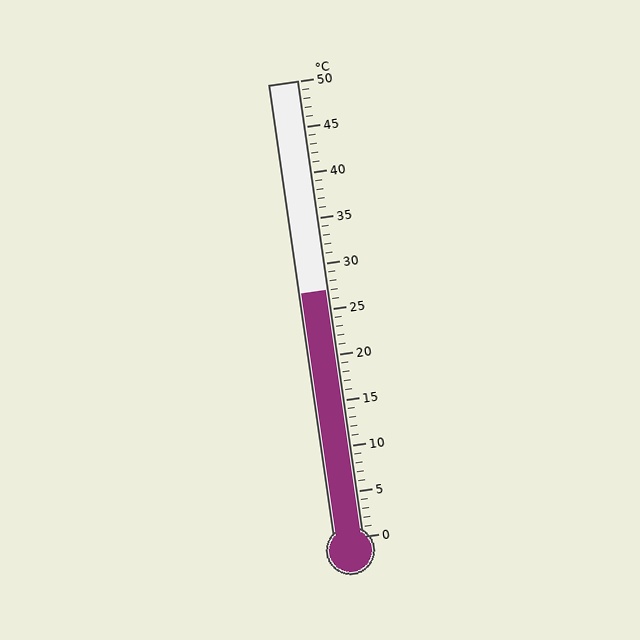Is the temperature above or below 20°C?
The temperature is above 20°C.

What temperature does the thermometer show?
The thermometer shows approximately 27°C.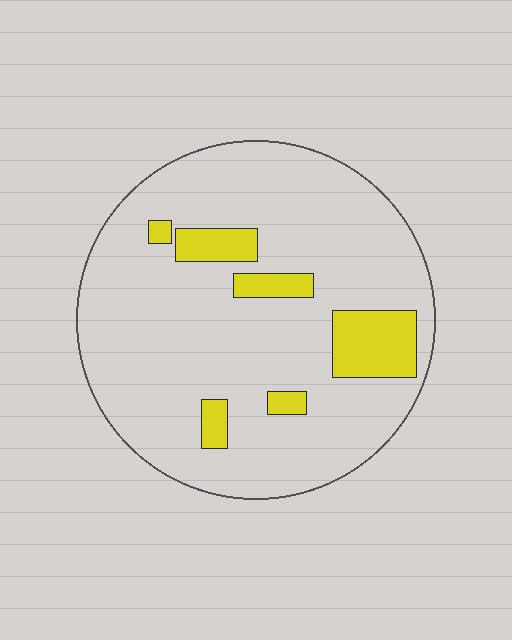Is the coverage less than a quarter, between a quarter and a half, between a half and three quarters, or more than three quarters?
Less than a quarter.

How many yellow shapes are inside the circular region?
6.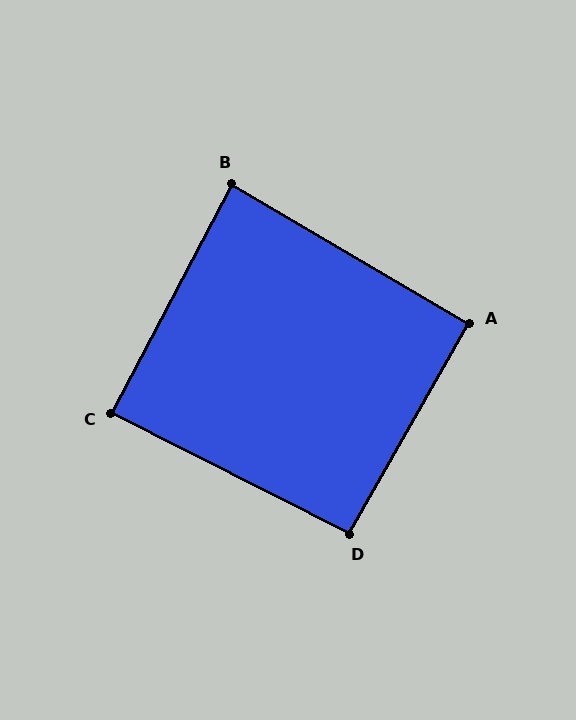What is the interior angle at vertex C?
Approximately 89 degrees (approximately right).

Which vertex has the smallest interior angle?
B, at approximately 87 degrees.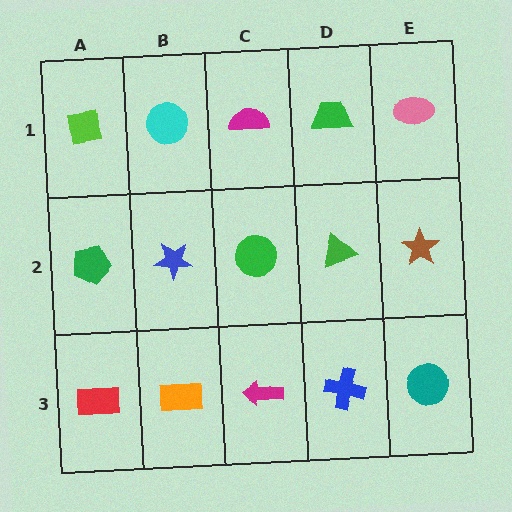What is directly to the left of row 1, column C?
A cyan circle.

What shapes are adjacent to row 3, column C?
A green circle (row 2, column C), an orange rectangle (row 3, column B), a blue cross (row 3, column D).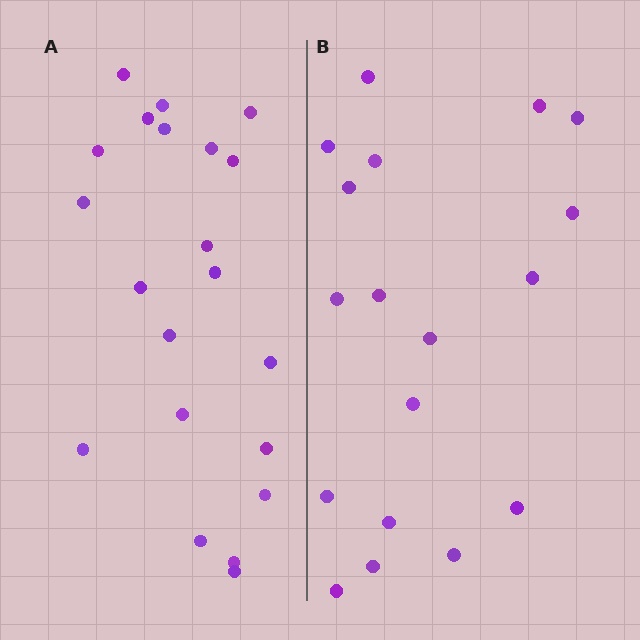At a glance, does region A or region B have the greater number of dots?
Region A (the left region) has more dots.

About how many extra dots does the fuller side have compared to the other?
Region A has just a few more — roughly 2 or 3 more dots than region B.